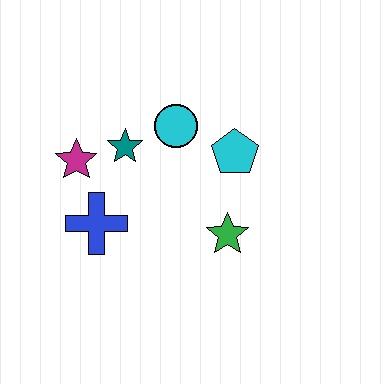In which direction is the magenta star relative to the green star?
The magenta star is to the left of the green star.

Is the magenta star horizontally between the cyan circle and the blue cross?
No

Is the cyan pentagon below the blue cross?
No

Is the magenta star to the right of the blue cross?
No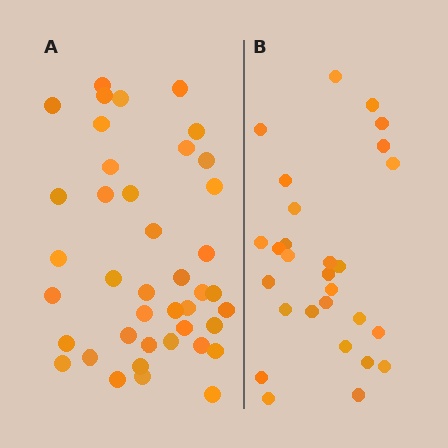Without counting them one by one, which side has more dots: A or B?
Region A (the left region) has more dots.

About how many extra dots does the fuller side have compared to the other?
Region A has approximately 15 more dots than region B.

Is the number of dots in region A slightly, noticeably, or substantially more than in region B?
Region A has substantially more. The ratio is roughly 1.5 to 1.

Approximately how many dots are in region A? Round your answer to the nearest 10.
About 40 dots. (The exact count is 41, which rounds to 40.)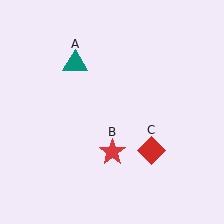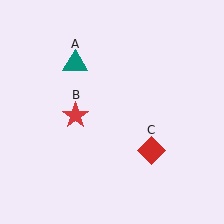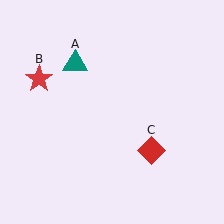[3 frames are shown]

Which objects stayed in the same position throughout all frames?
Teal triangle (object A) and red diamond (object C) remained stationary.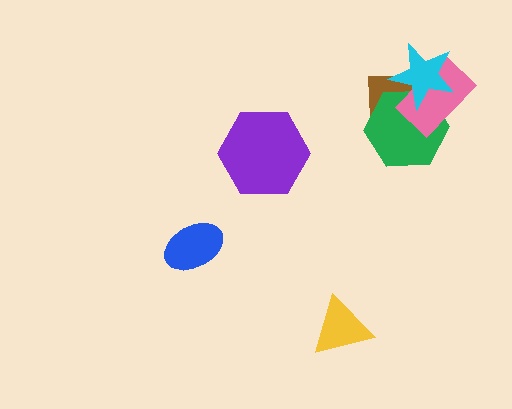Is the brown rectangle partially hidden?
Yes, it is partially covered by another shape.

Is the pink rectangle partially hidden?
Yes, it is partially covered by another shape.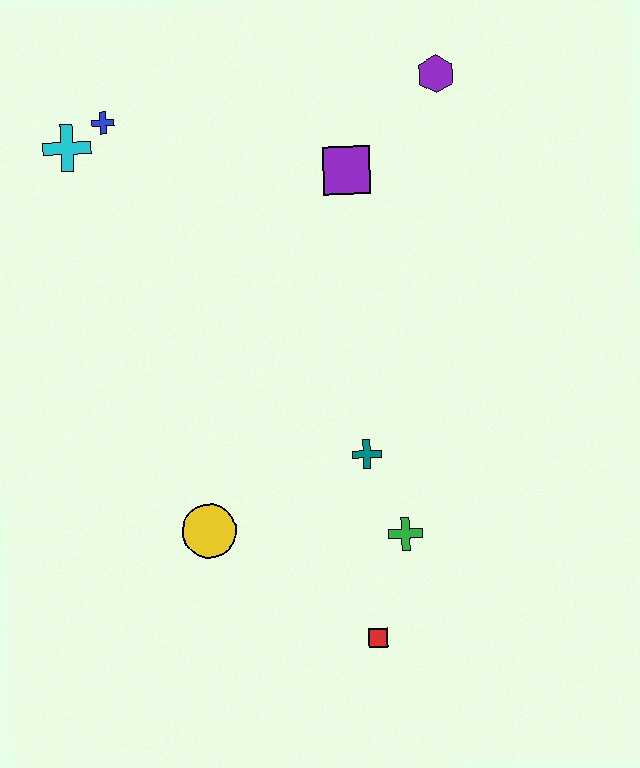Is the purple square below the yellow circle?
No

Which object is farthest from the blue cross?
The red square is farthest from the blue cross.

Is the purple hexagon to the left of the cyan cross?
No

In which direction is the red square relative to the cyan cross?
The red square is below the cyan cross.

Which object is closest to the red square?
The green cross is closest to the red square.